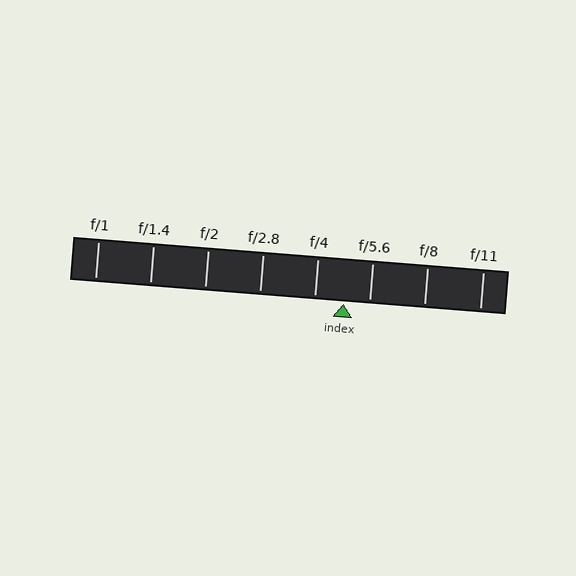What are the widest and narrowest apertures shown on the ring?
The widest aperture shown is f/1 and the narrowest is f/11.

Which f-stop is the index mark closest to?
The index mark is closest to f/5.6.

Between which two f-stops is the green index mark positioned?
The index mark is between f/4 and f/5.6.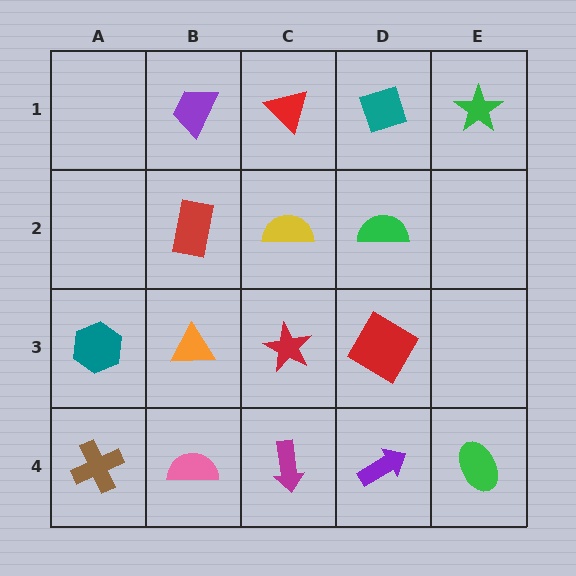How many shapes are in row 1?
4 shapes.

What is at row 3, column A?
A teal hexagon.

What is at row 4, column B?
A pink semicircle.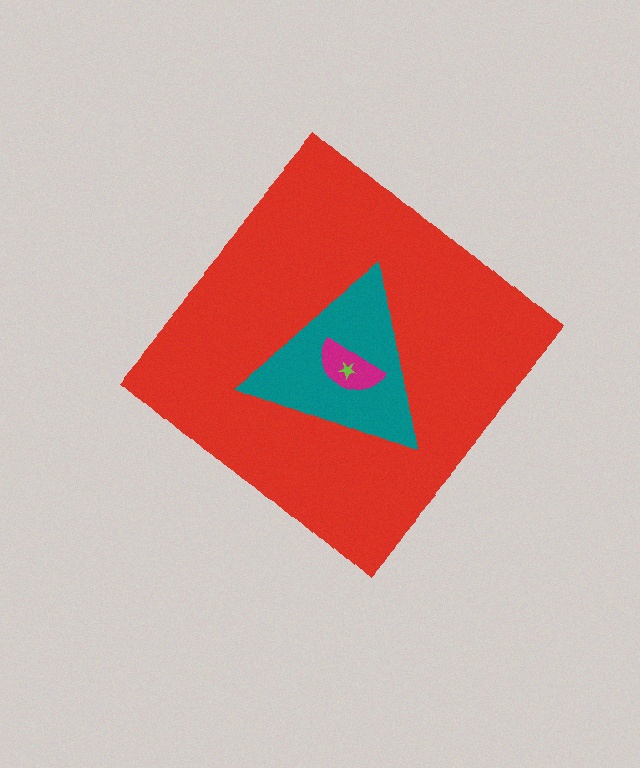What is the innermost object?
The lime star.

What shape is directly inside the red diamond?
The teal triangle.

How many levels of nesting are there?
4.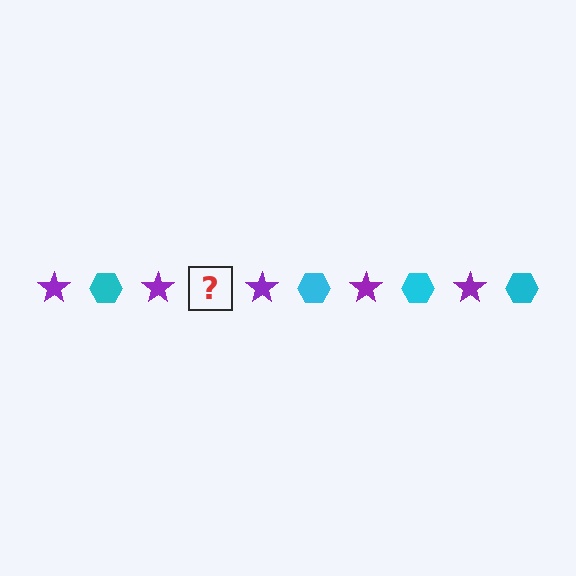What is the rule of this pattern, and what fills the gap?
The rule is that the pattern alternates between purple star and cyan hexagon. The gap should be filled with a cyan hexagon.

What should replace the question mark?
The question mark should be replaced with a cyan hexagon.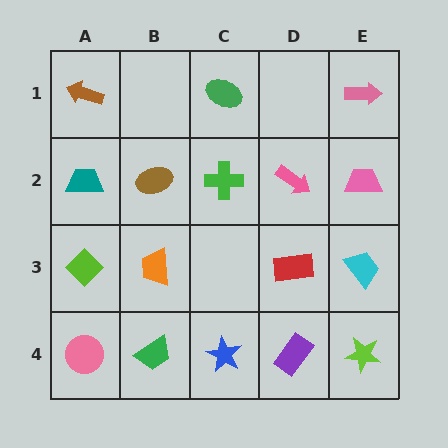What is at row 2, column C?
A green cross.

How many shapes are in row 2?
5 shapes.